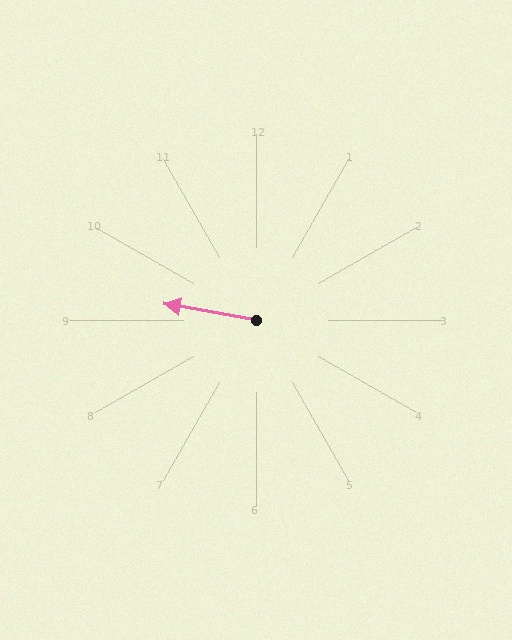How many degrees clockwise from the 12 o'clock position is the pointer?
Approximately 280 degrees.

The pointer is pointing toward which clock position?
Roughly 9 o'clock.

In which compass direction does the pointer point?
West.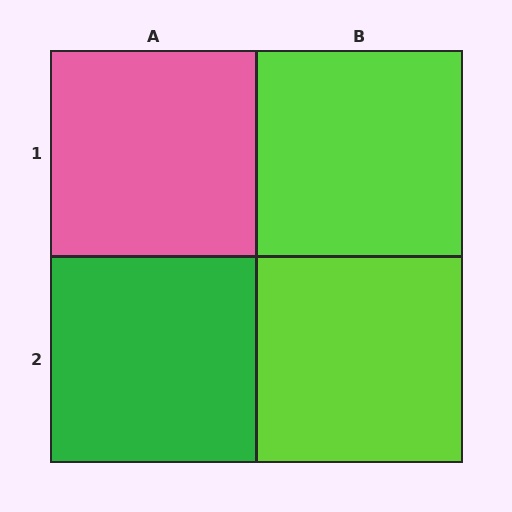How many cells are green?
1 cell is green.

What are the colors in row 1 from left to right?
Pink, lime.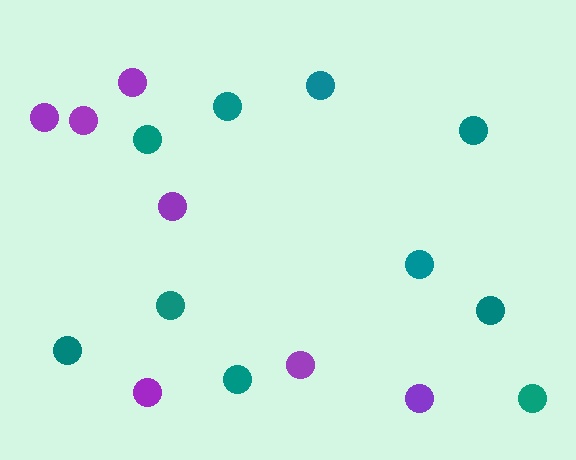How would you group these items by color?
There are 2 groups: one group of teal circles (10) and one group of purple circles (7).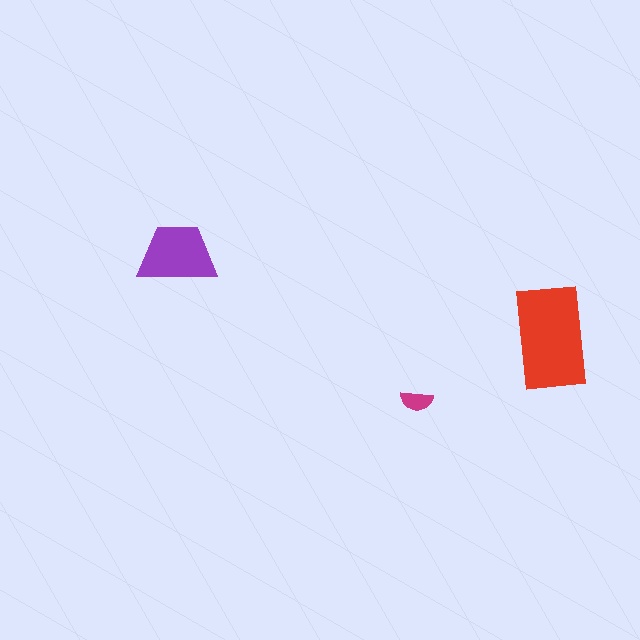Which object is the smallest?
The magenta semicircle.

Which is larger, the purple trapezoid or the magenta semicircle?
The purple trapezoid.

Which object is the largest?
The red rectangle.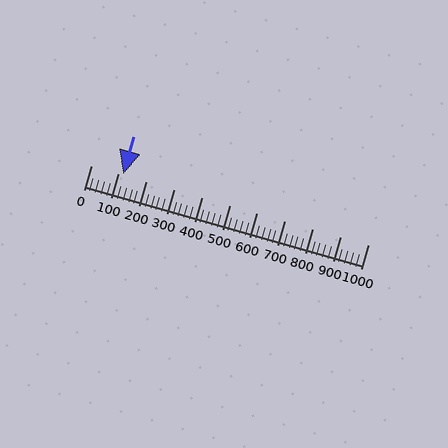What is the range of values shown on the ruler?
The ruler shows values from 0 to 1000.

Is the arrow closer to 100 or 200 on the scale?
The arrow is closer to 100.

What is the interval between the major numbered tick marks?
The major tick marks are spaced 100 units apart.